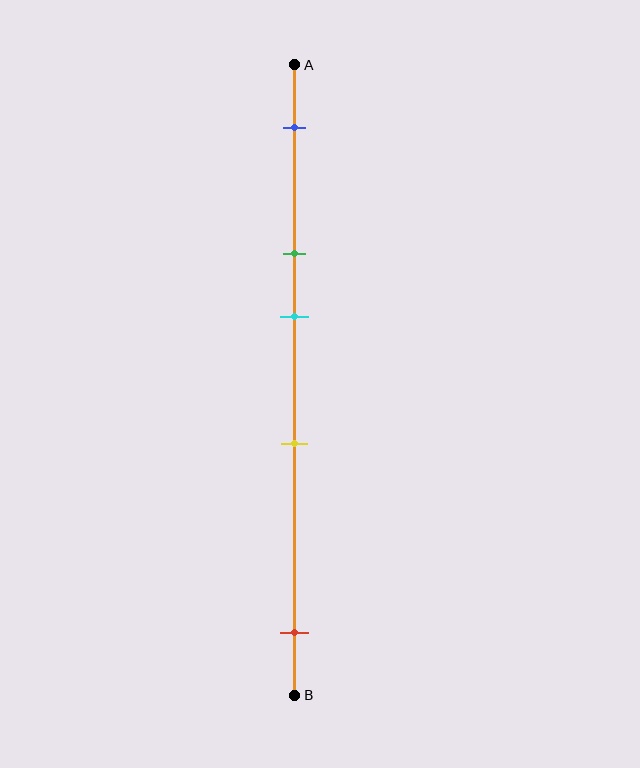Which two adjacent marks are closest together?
The green and cyan marks are the closest adjacent pair.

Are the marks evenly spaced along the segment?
No, the marks are not evenly spaced.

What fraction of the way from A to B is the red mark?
The red mark is approximately 90% (0.9) of the way from A to B.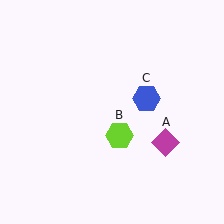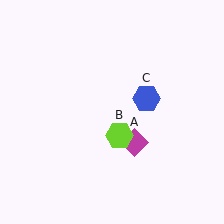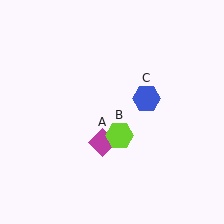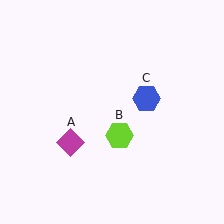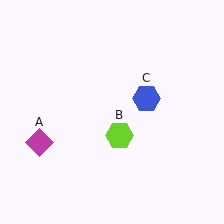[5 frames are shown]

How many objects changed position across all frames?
1 object changed position: magenta diamond (object A).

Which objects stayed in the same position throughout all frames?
Lime hexagon (object B) and blue hexagon (object C) remained stationary.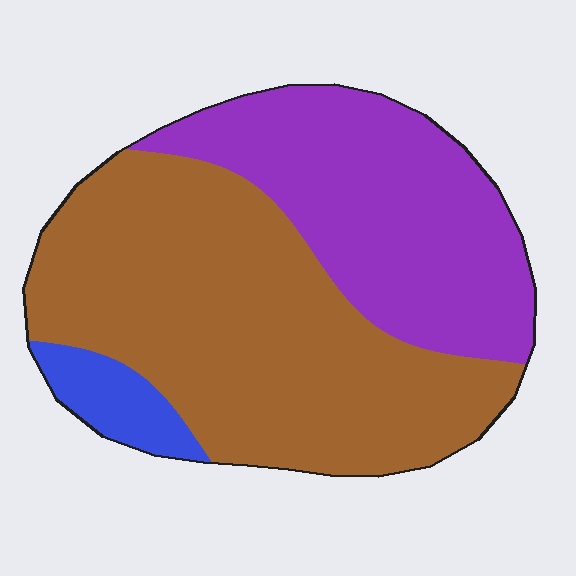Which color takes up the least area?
Blue, at roughly 5%.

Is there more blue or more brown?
Brown.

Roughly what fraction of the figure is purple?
Purple takes up about three eighths (3/8) of the figure.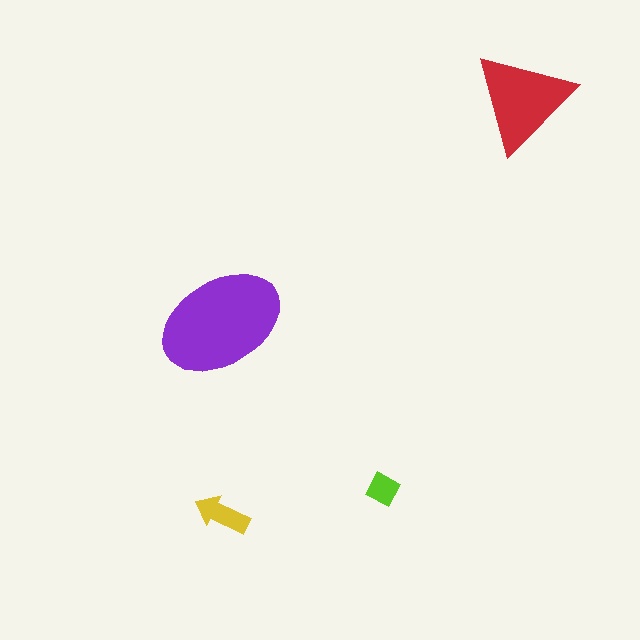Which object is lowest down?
The yellow arrow is bottommost.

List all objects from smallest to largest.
The lime diamond, the yellow arrow, the red triangle, the purple ellipse.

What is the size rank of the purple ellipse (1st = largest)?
1st.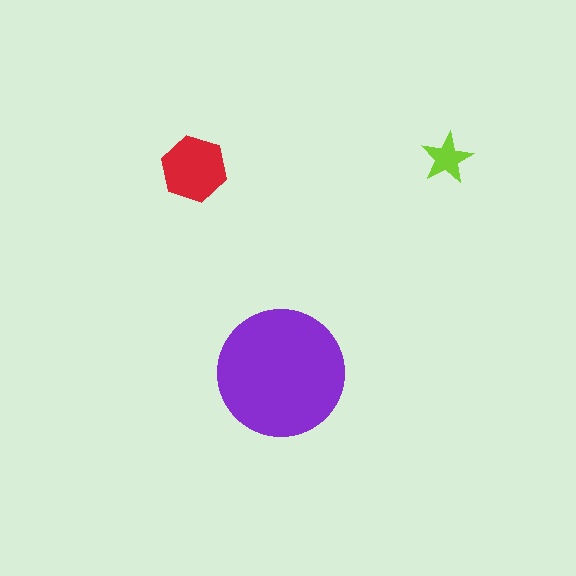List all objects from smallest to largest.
The lime star, the red hexagon, the purple circle.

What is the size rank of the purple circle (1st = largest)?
1st.